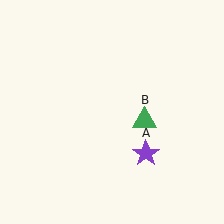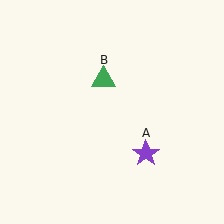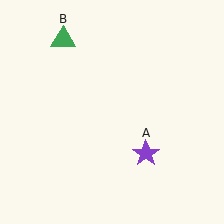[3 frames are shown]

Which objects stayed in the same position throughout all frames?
Purple star (object A) remained stationary.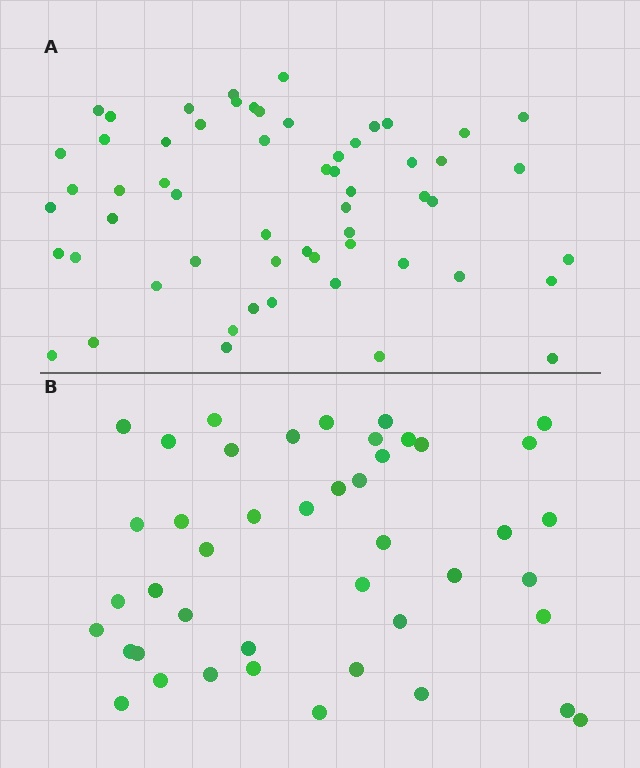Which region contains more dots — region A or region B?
Region A (the top region) has more dots.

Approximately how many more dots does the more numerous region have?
Region A has approximately 15 more dots than region B.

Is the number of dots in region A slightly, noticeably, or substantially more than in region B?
Region A has noticeably more, but not dramatically so. The ratio is roughly 1.3 to 1.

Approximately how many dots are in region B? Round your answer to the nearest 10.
About 40 dots. (The exact count is 44, which rounds to 40.)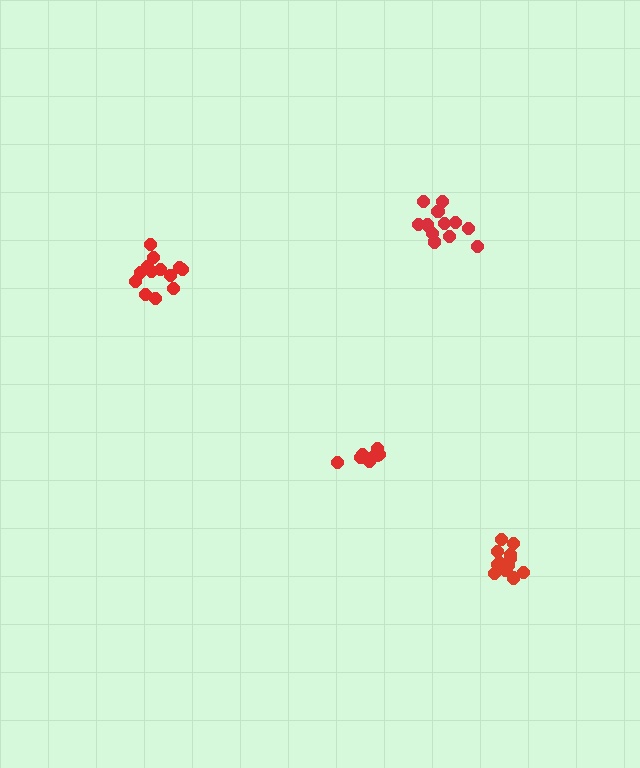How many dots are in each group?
Group 1: 8 dots, Group 2: 12 dots, Group 3: 13 dots, Group 4: 12 dots (45 total).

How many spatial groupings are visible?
There are 4 spatial groupings.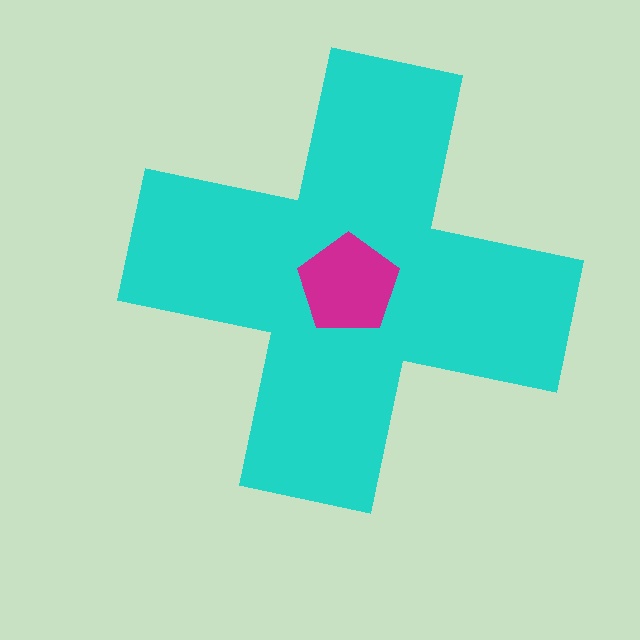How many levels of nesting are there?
2.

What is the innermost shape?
The magenta pentagon.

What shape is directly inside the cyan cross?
The magenta pentagon.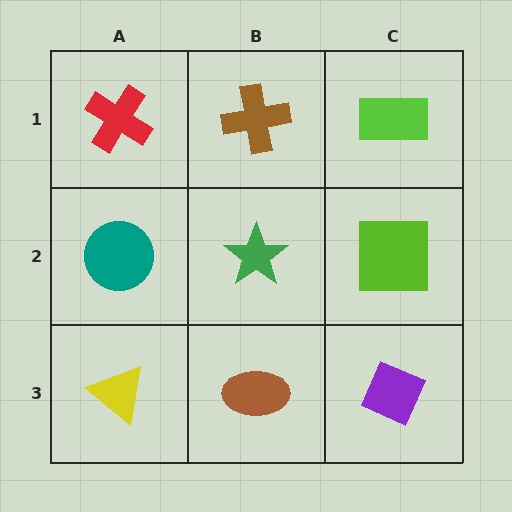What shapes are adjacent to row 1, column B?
A green star (row 2, column B), a red cross (row 1, column A), a lime rectangle (row 1, column C).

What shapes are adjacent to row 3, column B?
A green star (row 2, column B), a yellow triangle (row 3, column A), a purple diamond (row 3, column C).